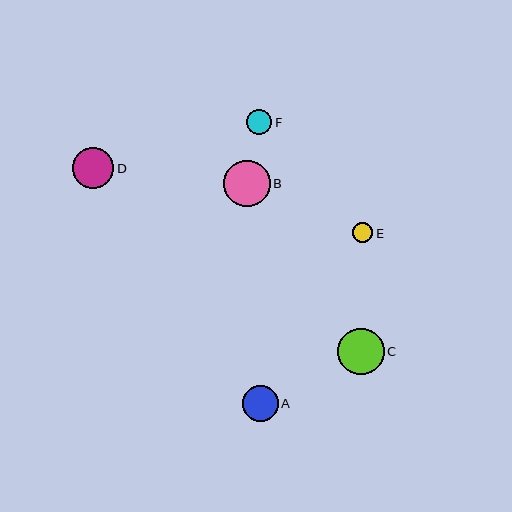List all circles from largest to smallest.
From largest to smallest: B, C, D, A, F, E.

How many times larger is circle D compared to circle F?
Circle D is approximately 1.6 times the size of circle F.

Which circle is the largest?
Circle B is the largest with a size of approximately 46 pixels.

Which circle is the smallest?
Circle E is the smallest with a size of approximately 20 pixels.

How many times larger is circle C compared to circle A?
Circle C is approximately 1.3 times the size of circle A.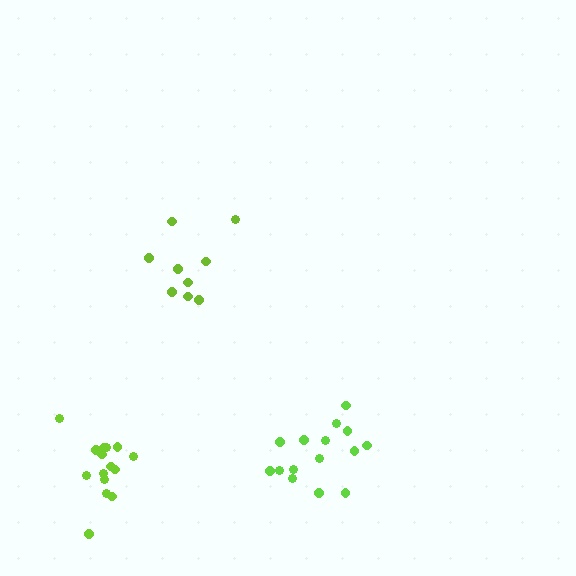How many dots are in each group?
Group 1: 9 dots, Group 2: 15 dots, Group 3: 15 dots (39 total).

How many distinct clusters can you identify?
There are 3 distinct clusters.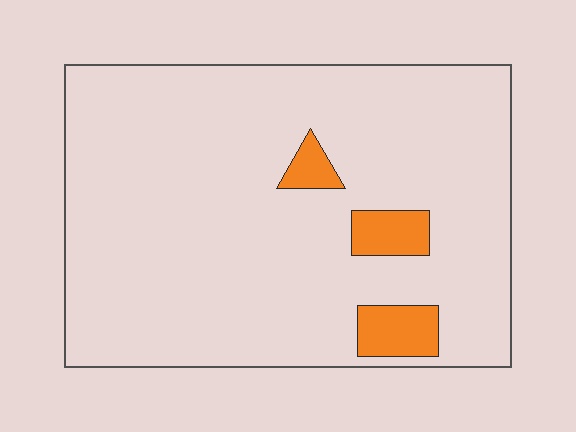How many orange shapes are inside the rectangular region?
3.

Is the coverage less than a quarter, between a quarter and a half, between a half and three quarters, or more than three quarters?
Less than a quarter.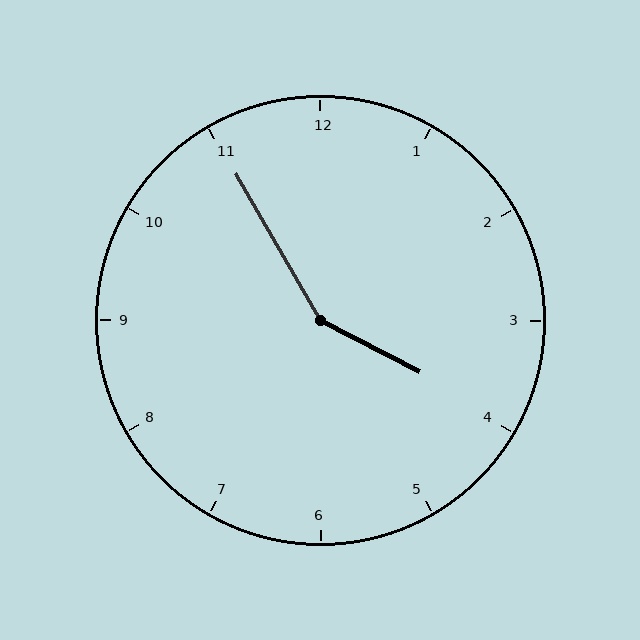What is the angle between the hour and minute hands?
Approximately 148 degrees.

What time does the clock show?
3:55.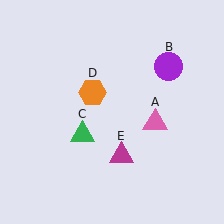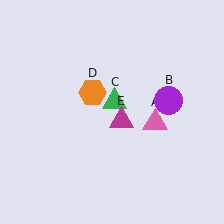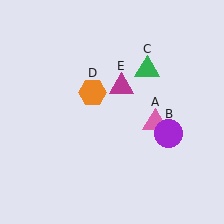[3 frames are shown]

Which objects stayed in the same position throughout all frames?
Pink triangle (object A) and orange hexagon (object D) remained stationary.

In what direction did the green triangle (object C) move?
The green triangle (object C) moved up and to the right.